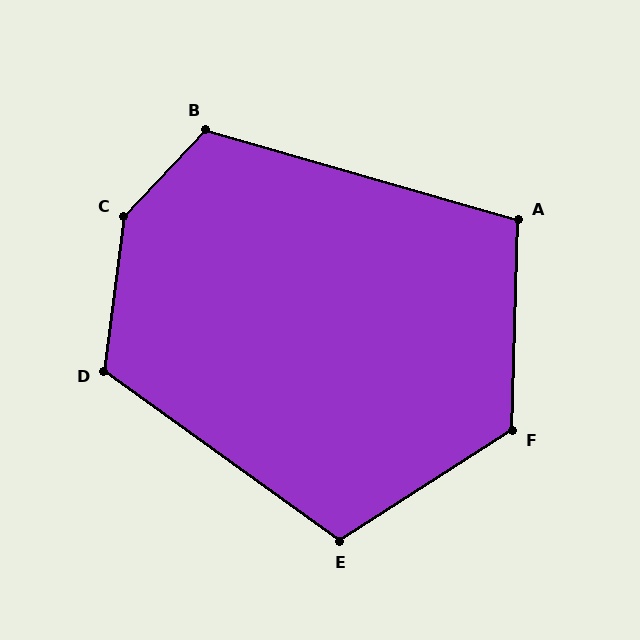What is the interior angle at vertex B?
Approximately 117 degrees (obtuse).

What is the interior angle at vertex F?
Approximately 124 degrees (obtuse).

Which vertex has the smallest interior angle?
A, at approximately 105 degrees.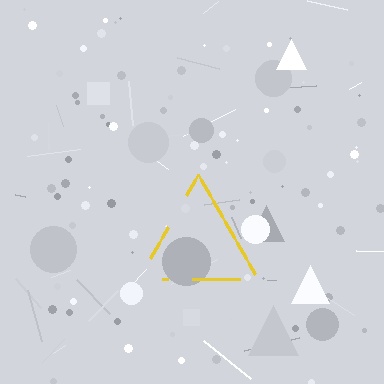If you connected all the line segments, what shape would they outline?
They would outline a triangle.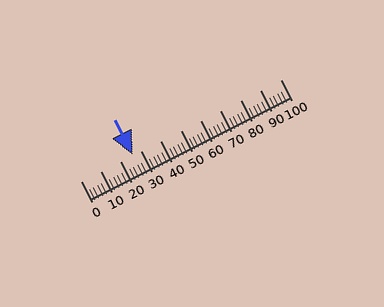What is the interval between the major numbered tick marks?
The major tick marks are spaced 10 units apart.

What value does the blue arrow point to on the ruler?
The blue arrow points to approximately 26.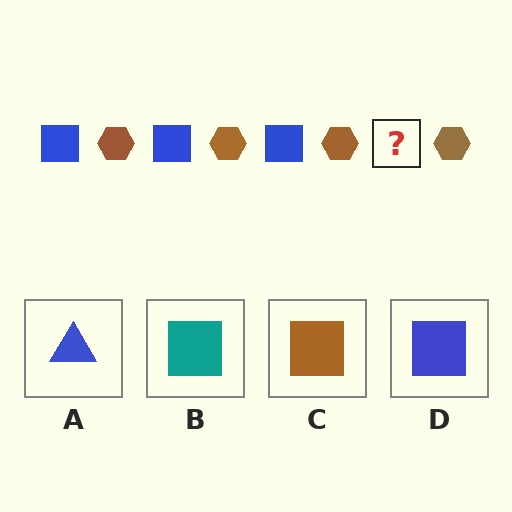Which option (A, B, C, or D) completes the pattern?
D.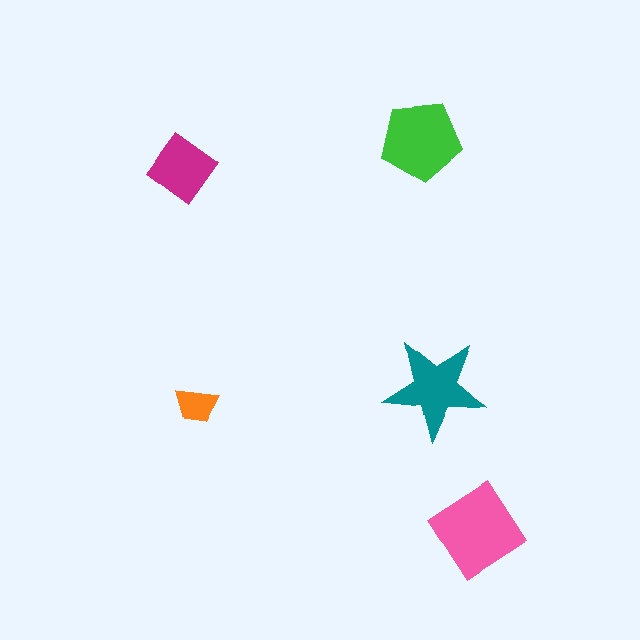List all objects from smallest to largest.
The orange trapezoid, the magenta diamond, the teal star, the green pentagon, the pink diamond.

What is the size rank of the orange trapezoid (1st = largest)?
5th.